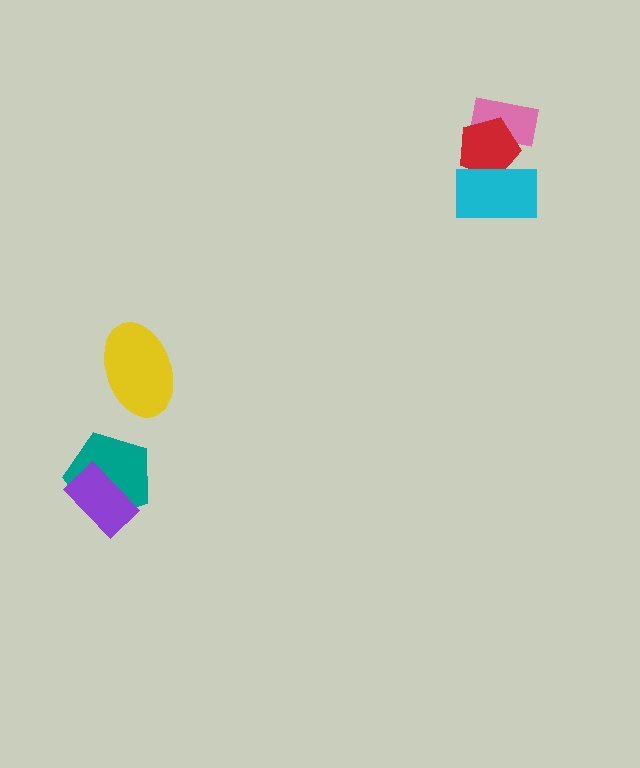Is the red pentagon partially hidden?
Yes, it is partially covered by another shape.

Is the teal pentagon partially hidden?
Yes, it is partially covered by another shape.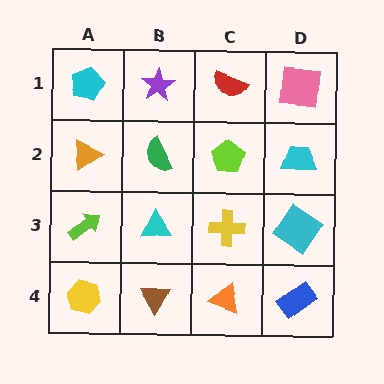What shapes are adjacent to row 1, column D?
A cyan trapezoid (row 2, column D), a red semicircle (row 1, column C).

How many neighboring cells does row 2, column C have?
4.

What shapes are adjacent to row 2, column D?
A pink square (row 1, column D), a cyan diamond (row 3, column D), a lime pentagon (row 2, column C).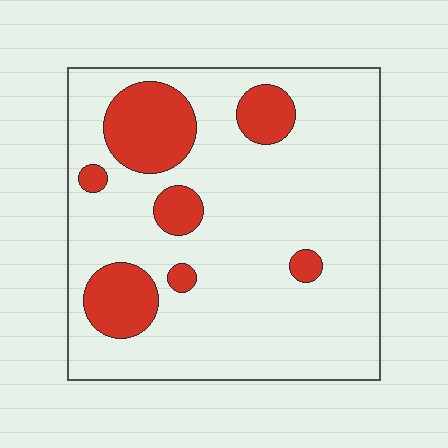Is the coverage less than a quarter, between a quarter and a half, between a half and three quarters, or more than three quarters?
Less than a quarter.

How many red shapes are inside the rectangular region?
7.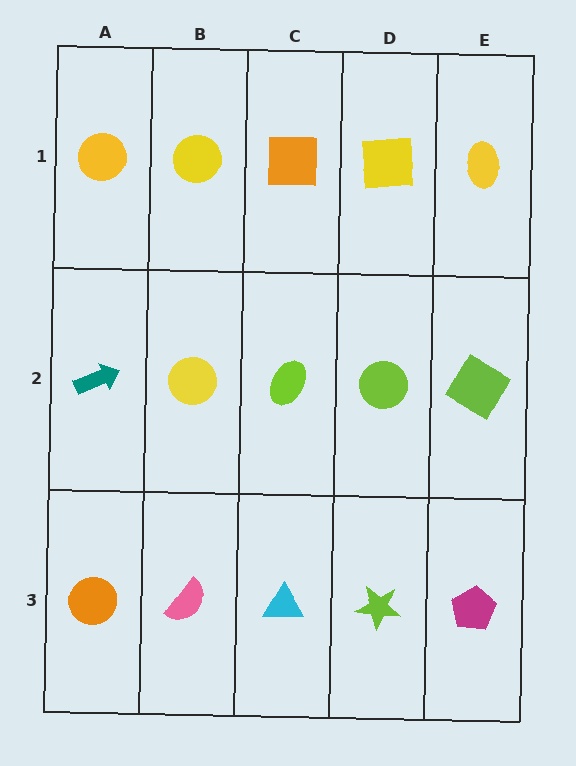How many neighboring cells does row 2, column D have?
4.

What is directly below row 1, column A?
A teal arrow.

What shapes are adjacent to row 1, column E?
A lime square (row 2, column E), a yellow square (row 1, column D).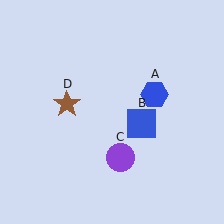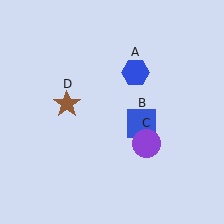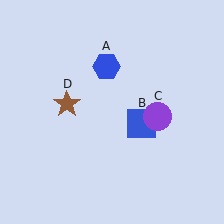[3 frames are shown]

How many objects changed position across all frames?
2 objects changed position: blue hexagon (object A), purple circle (object C).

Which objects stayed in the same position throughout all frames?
Blue square (object B) and brown star (object D) remained stationary.